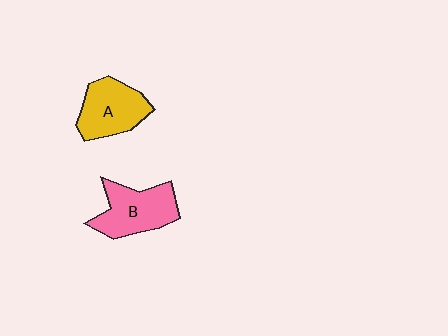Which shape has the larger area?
Shape B (pink).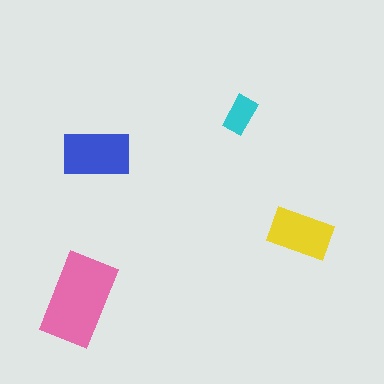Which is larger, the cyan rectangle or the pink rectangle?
The pink one.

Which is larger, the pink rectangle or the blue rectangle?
The pink one.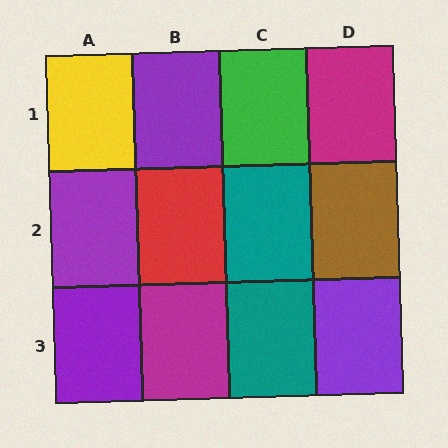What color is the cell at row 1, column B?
Purple.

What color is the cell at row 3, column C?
Teal.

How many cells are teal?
2 cells are teal.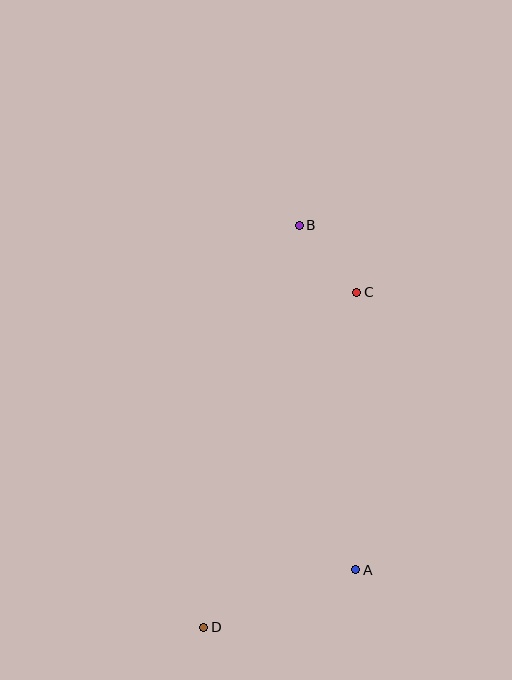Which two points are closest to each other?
Points B and C are closest to each other.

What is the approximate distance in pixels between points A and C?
The distance between A and C is approximately 277 pixels.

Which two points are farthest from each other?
Points B and D are farthest from each other.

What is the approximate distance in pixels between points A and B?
The distance between A and B is approximately 349 pixels.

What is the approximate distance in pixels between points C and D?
The distance between C and D is approximately 368 pixels.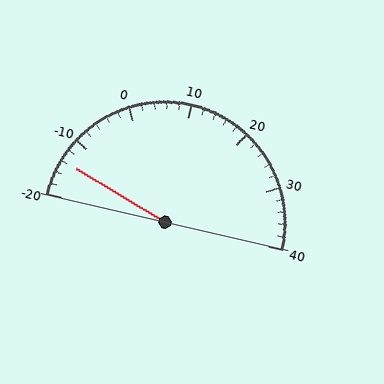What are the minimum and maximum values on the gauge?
The gauge ranges from -20 to 40.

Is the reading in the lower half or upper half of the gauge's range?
The reading is in the lower half of the range (-20 to 40).